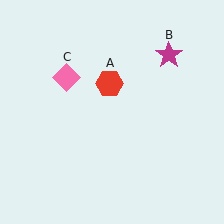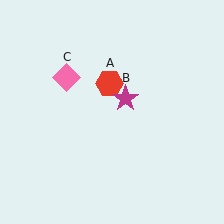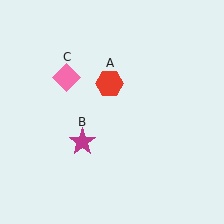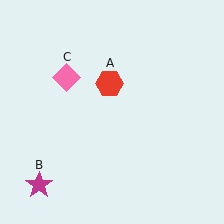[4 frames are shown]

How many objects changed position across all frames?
1 object changed position: magenta star (object B).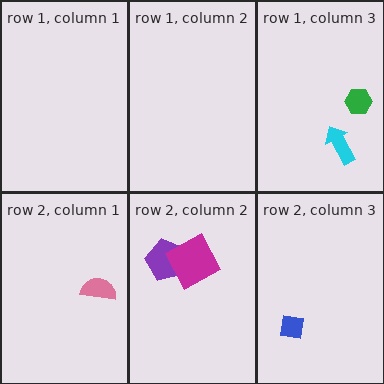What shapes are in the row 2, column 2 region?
The purple pentagon, the magenta square.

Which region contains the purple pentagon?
The row 2, column 2 region.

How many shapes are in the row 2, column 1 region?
1.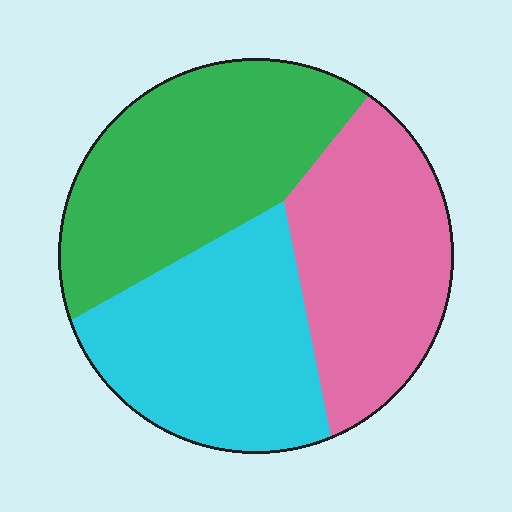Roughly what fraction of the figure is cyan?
Cyan takes up about one third (1/3) of the figure.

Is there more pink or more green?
Green.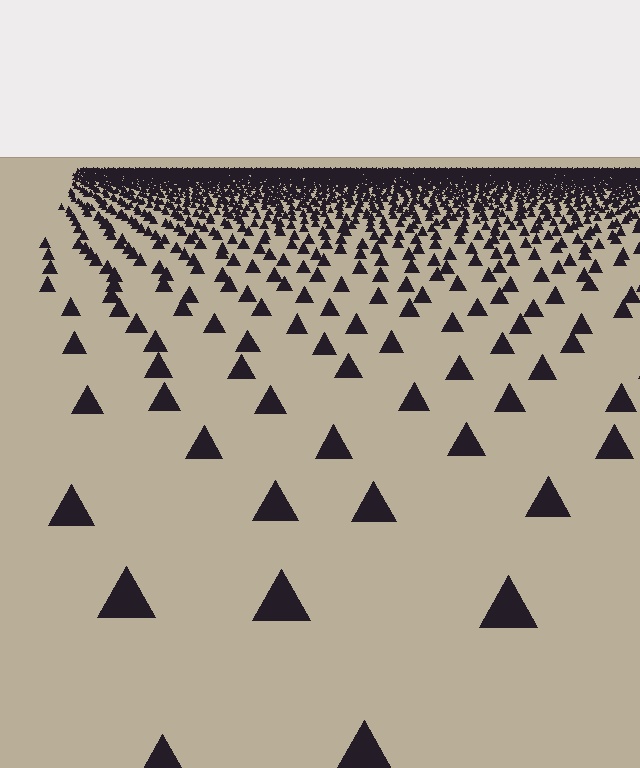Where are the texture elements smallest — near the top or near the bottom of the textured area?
Near the top.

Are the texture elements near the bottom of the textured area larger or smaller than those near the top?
Larger. Near the bottom, elements are closer to the viewer and appear at a bigger on-screen size.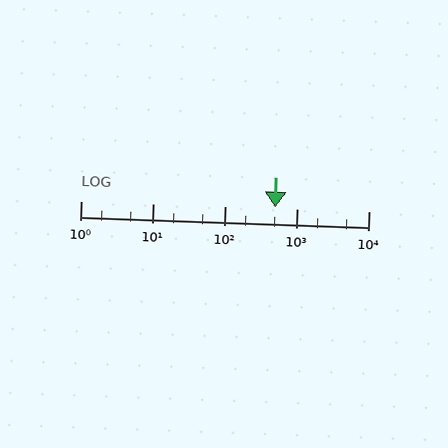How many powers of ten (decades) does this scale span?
The scale spans 4 decades, from 1 to 10000.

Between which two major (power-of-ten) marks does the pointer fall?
The pointer is between 100 and 1000.